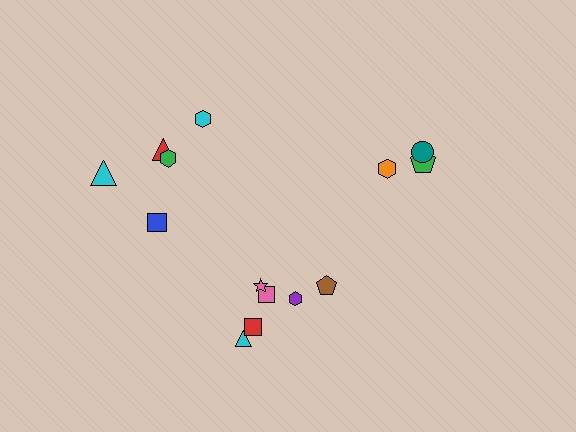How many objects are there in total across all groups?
There are 14 objects.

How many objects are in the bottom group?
There are 6 objects.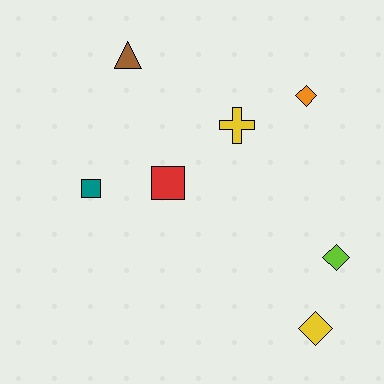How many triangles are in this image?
There is 1 triangle.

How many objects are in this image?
There are 7 objects.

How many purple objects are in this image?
There are no purple objects.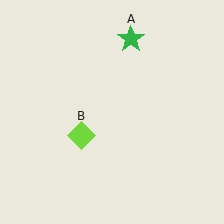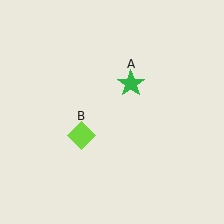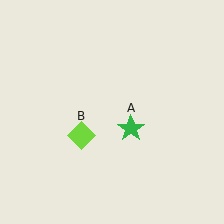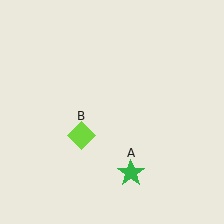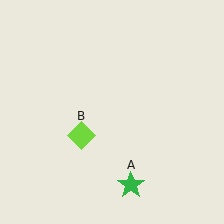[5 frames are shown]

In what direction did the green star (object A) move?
The green star (object A) moved down.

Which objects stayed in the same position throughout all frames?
Lime diamond (object B) remained stationary.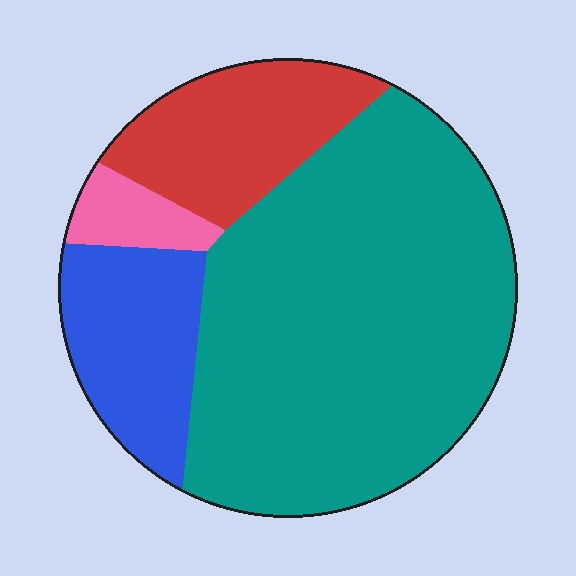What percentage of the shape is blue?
Blue covers about 15% of the shape.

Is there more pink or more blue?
Blue.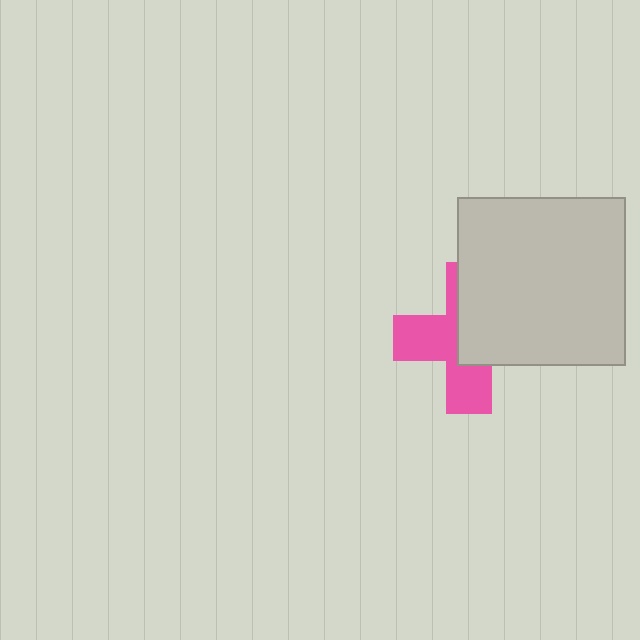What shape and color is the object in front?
The object in front is a light gray square.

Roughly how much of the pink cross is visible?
About half of it is visible (roughly 49%).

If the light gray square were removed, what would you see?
You would see the complete pink cross.